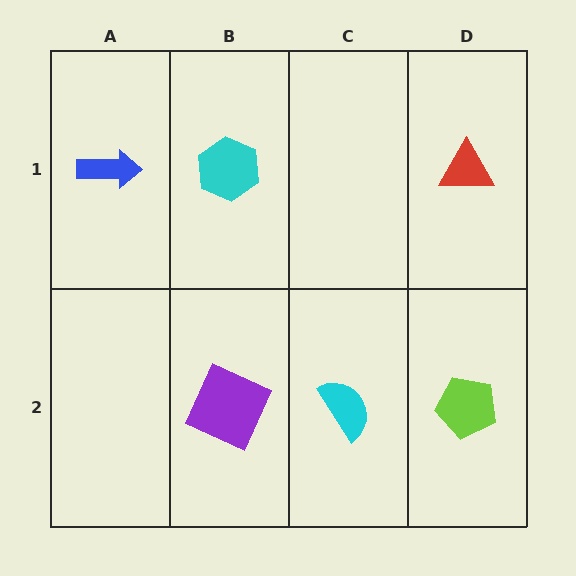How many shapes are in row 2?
3 shapes.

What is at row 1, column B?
A cyan hexagon.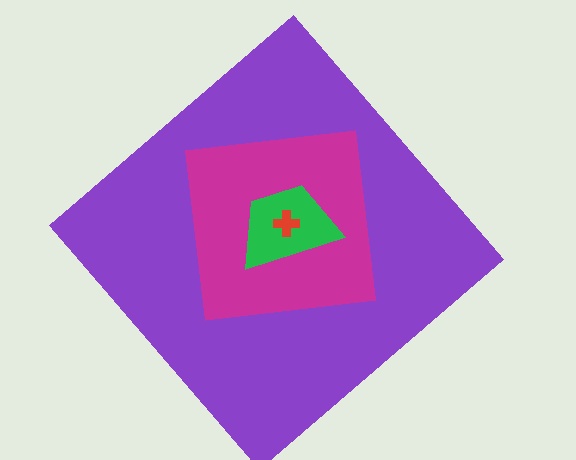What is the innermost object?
The red cross.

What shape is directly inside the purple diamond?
The magenta square.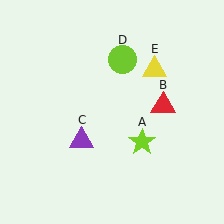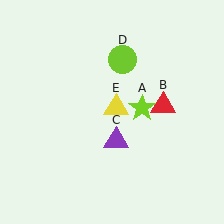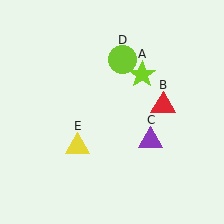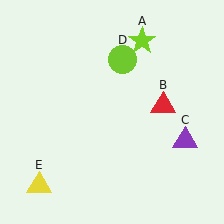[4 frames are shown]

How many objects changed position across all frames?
3 objects changed position: lime star (object A), purple triangle (object C), yellow triangle (object E).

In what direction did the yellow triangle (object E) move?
The yellow triangle (object E) moved down and to the left.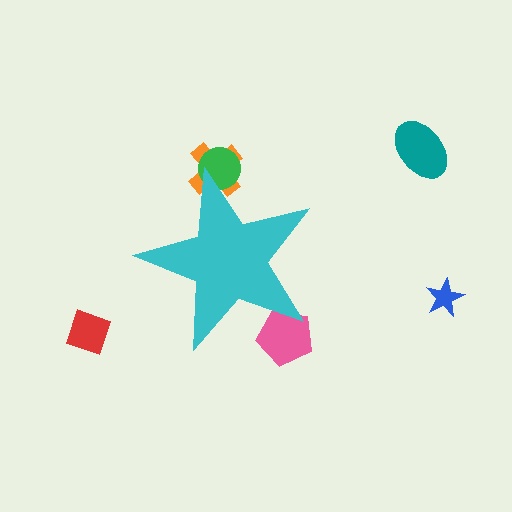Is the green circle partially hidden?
Yes, the green circle is partially hidden behind the cyan star.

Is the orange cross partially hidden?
Yes, the orange cross is partially hidden behind the cyan star.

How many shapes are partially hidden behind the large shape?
3 shapes are partially hidden.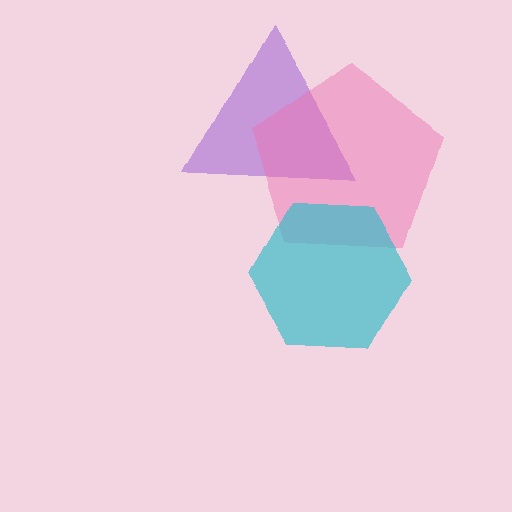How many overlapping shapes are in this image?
There are 3 overlapping shapes in the image.